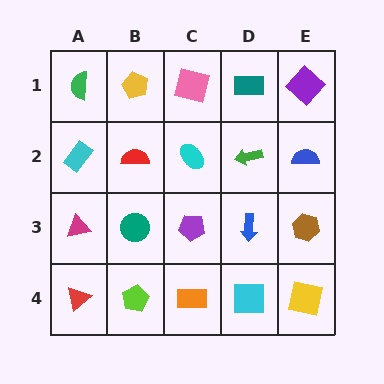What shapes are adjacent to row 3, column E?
A blue semicircle (row 2, column E), a yellow square (row 4, column E), a blue arrow (row 3, column D).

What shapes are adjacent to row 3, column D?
A green arrow (row 2, column D), a cyan square (row 4, column D), a purple pentagon (row 3, column C), a brown hexagon (row 3, column E).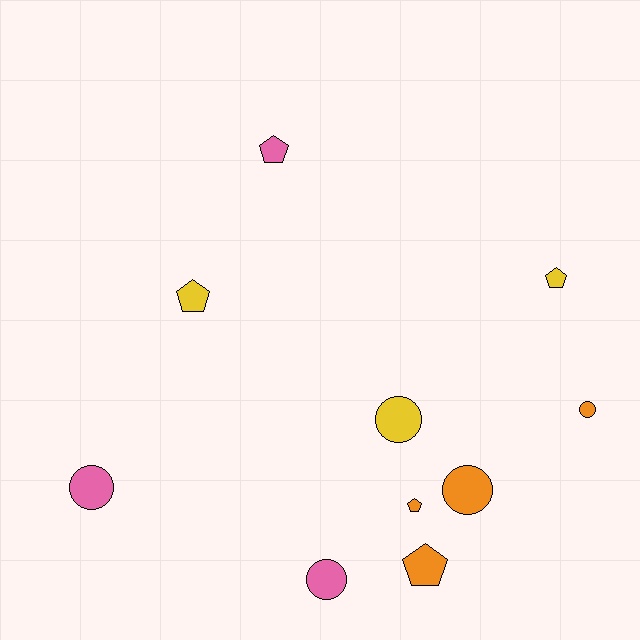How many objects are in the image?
There are 10 objects.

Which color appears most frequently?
Orange, with 4 objects.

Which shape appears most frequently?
Circle, with 5 objects.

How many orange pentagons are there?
There are 2 orange pentagons.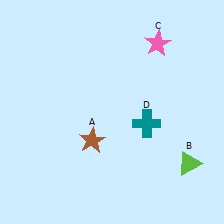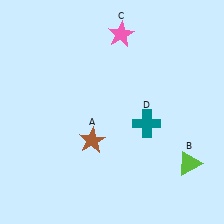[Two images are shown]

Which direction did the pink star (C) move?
The pink star (C) moved left.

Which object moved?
The pink star (C) moved left.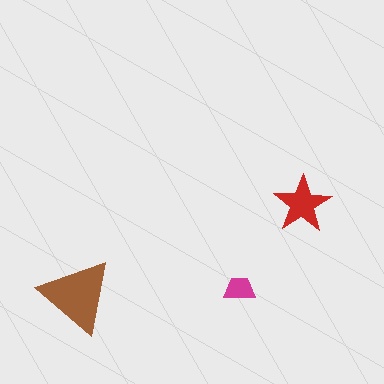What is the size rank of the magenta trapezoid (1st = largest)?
3rd.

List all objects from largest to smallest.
The brown triangle, the red star, the magenta trapezoid.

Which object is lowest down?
The brown triangle is bottommost.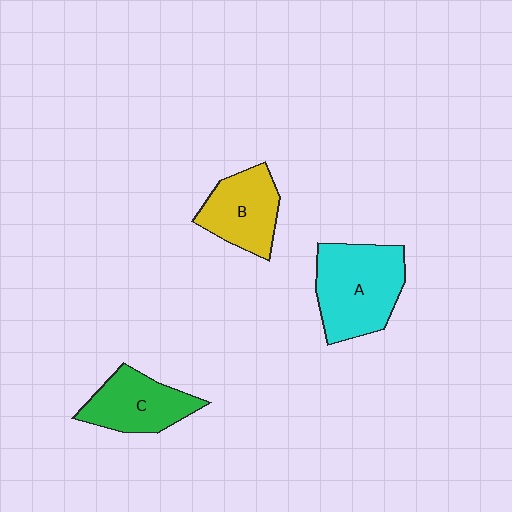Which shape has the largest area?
Shape A (cyan).